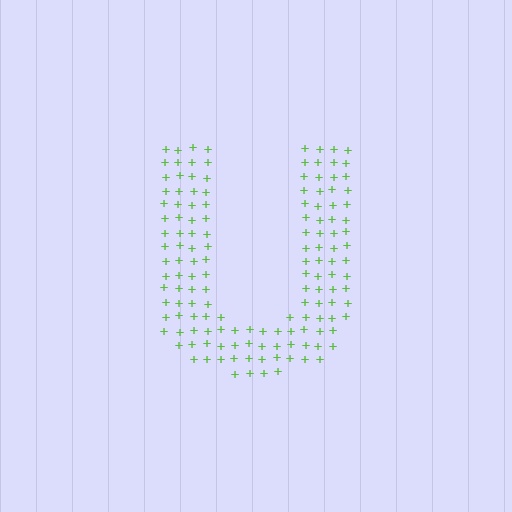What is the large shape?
The large shape is the letter U.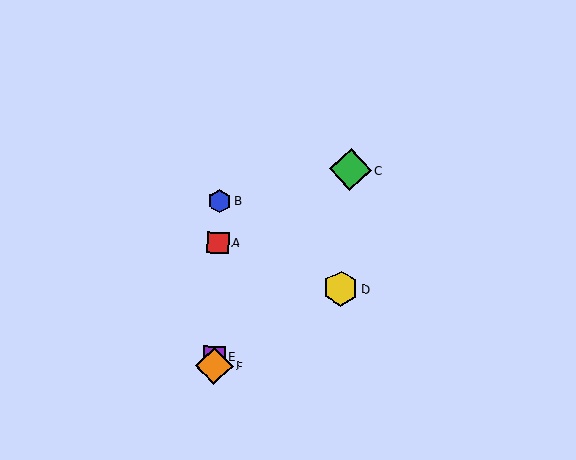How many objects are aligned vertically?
4 objects (A, B, E, F) are aligned vertically.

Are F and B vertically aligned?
Yes, both are at x≈214.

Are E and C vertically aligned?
No, E is at x≈214 and C is at x≈351.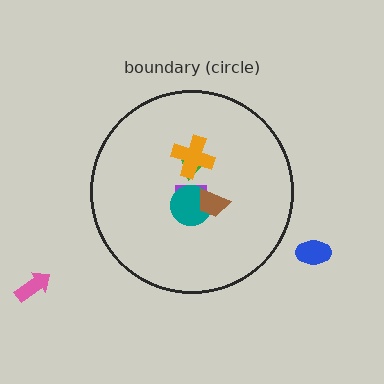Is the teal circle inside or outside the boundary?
Inside.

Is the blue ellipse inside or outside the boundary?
Outside.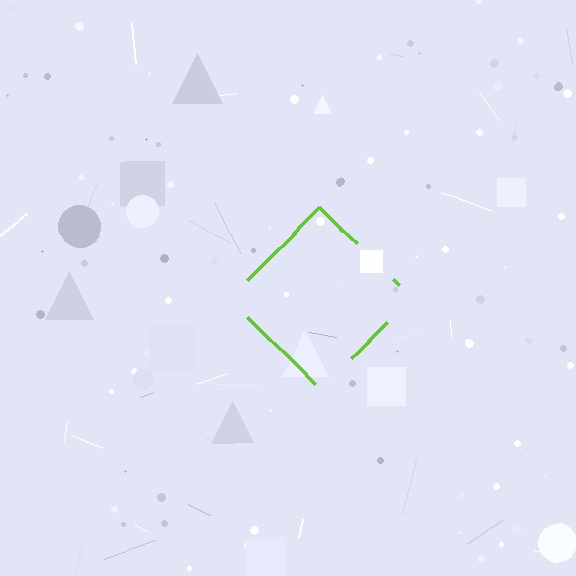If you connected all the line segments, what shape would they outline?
They would outline a diamond.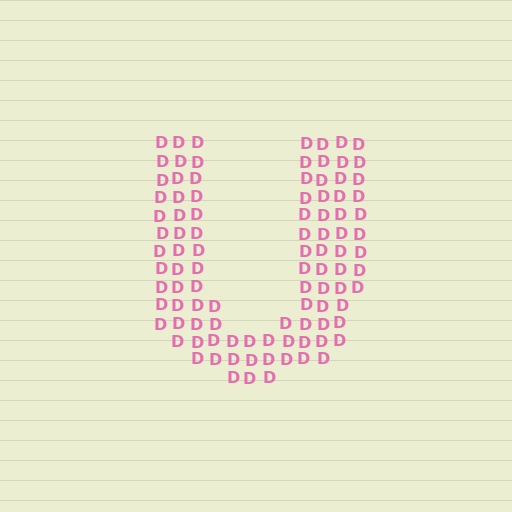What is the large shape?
The large shape is the letter U.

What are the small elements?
The small elements are letter D's.